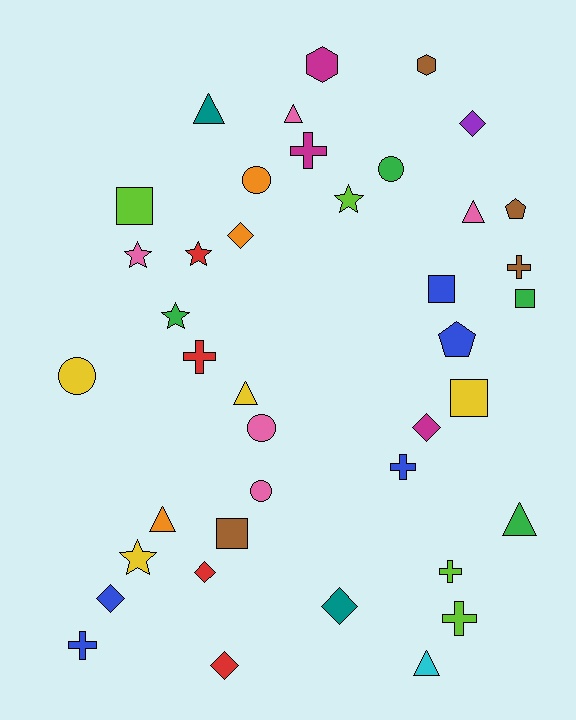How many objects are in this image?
There are 40 objects.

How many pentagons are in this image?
There are 2 pentagons.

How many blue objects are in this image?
There are 5 blue objects.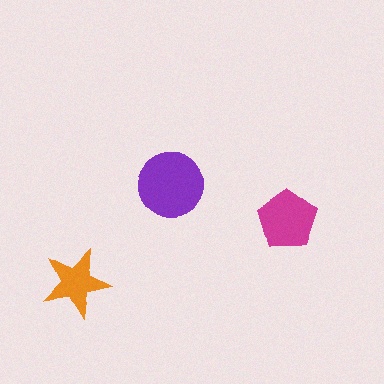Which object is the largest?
The purple circle.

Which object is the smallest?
The orange star.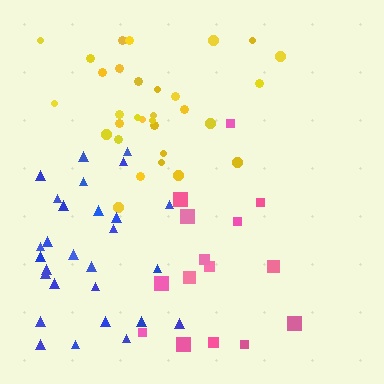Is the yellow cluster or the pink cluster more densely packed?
Yellow.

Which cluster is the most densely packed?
Yellow.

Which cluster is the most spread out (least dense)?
Pink.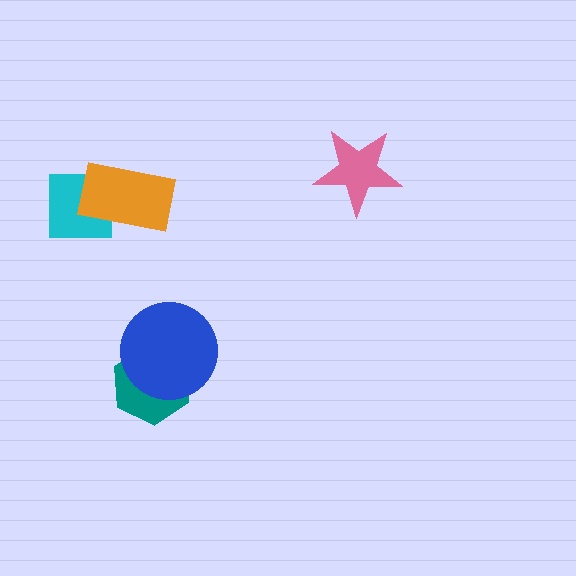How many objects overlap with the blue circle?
1 object overlaps with the blue circle.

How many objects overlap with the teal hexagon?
1 object overlaps with the teal hexagon.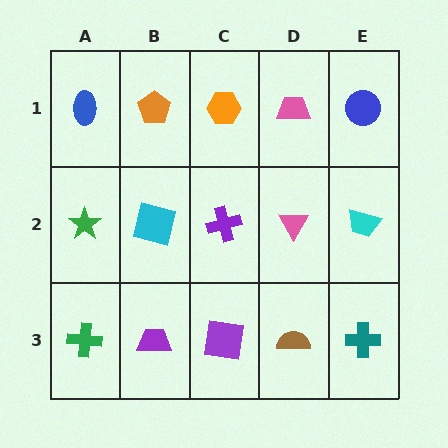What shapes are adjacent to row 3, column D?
A pink triangle (row 2, column D), a purple square (row 3, column C), a teal cross (row 3, column E).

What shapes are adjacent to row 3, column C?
A purple cross (row 2, column C), a purple trapezoid (row 3, column B), a brown semicircle (row 3, column D).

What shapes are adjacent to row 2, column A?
A blue ellipse (row 1, column A), a green cross (row 3, column A), a cyan square (row 2, column B).